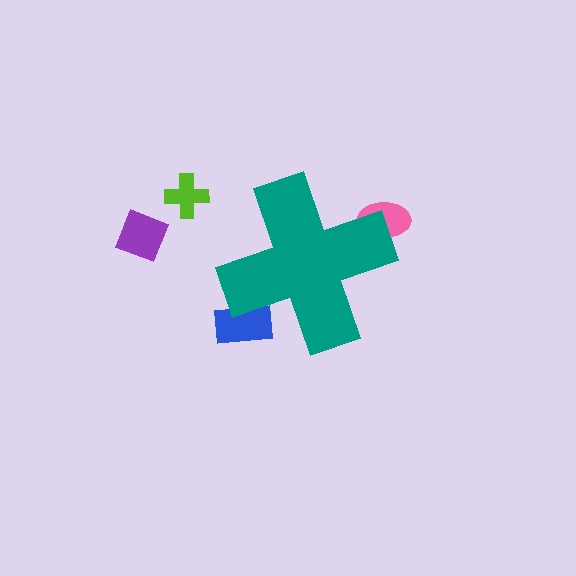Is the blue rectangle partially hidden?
Yes, the blue rectangle is partially hidden behind the teal cross.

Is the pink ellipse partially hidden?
Yes, the pink ellipse is partially hidden behind the teal cross.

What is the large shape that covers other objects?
A teal cross.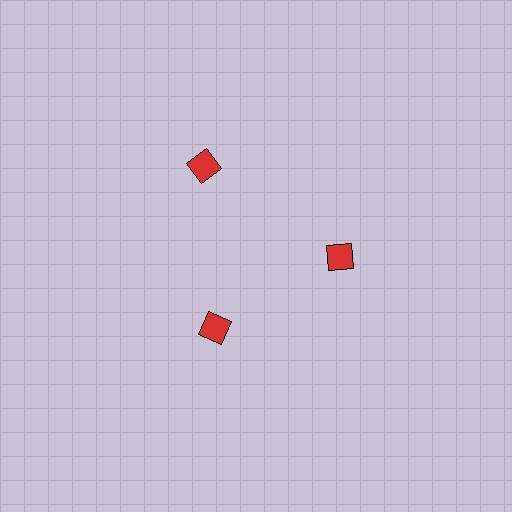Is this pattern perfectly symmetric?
No. The 3 red squares are arranged in a ring, but one element near the 11 o'clock position is pushed outward from the center, breaking the 3-fold rotational symmetry.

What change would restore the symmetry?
The symmetry would be restored by moving it inward, back onto the ring so that all 3 squares sit at equal angles and equal distance from the center.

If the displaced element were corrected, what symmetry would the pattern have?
It would have 3-fold rotational symmetry — the pattern would map onto itself every 120 degrees.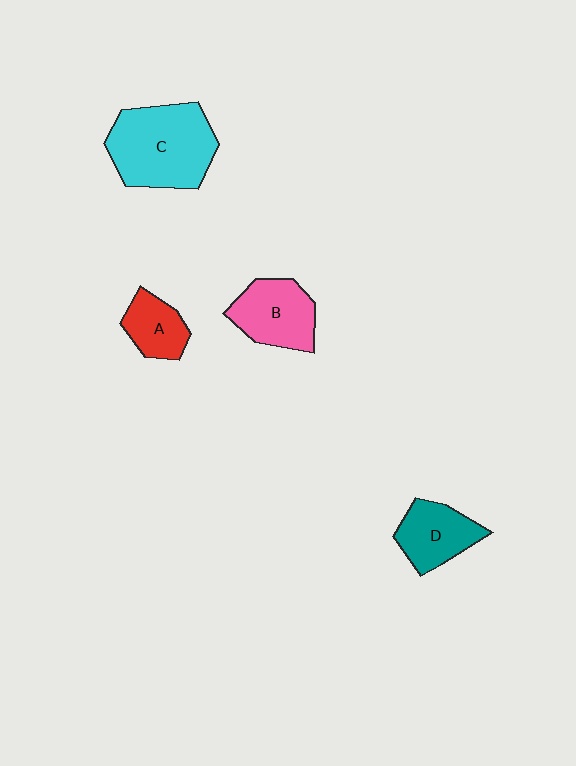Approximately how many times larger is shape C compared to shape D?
Approximately 1.9 times.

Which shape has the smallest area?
Shape A (red).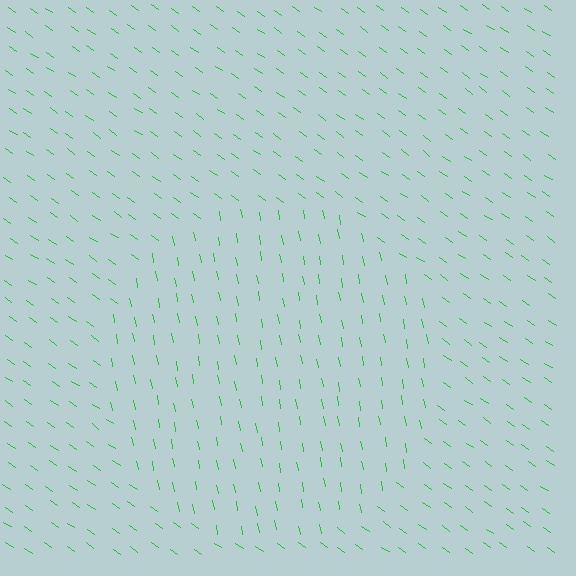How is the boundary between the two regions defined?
The boundary is defined purely by a change in line orientation (approximately 45 degrees difference). All lines are the same color and thickness.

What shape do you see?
I see a circle.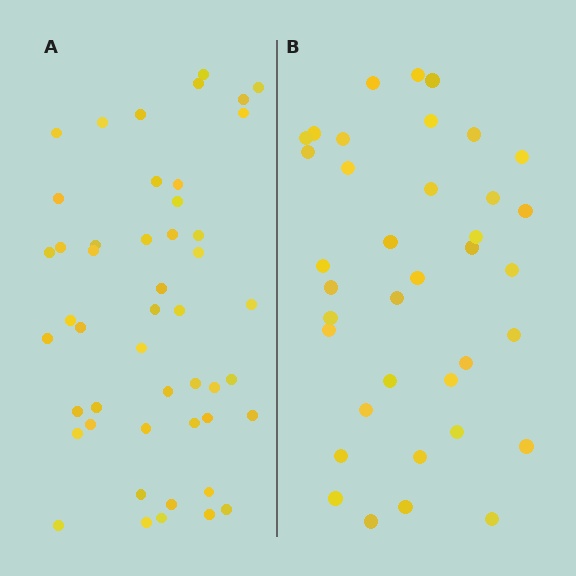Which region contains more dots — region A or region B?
Region A (the left region) has more dots.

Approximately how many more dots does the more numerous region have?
Region A has roughly 12 or so more dots than region B.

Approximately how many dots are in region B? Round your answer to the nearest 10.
About 40 dots. (The exact count is 37, which rounds to 40.)